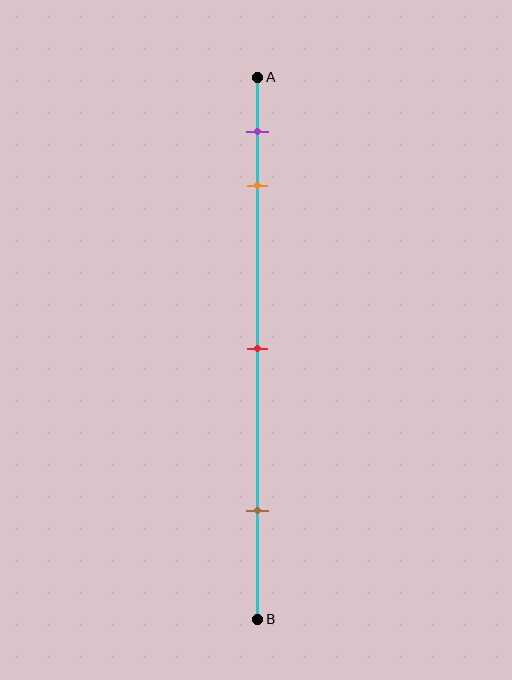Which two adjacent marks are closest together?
The purple and orange marks are the closest adjacent pair.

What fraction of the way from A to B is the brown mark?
The brown mark is approximately 80% (0.8) of the way from A to B.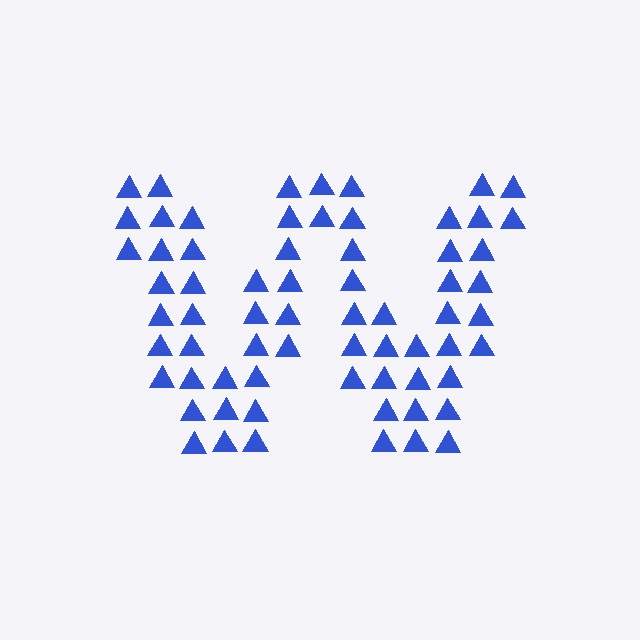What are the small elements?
The small elements are triangles.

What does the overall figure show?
The overall figure shows the letter W.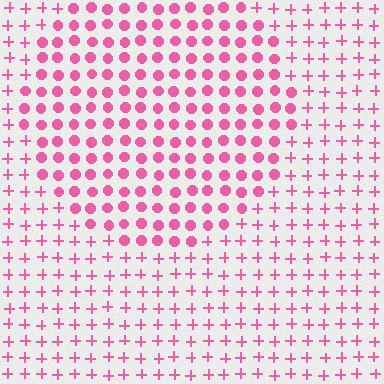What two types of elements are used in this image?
The image uses circles inside the circle region and plus signs outside it.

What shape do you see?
I see a circle.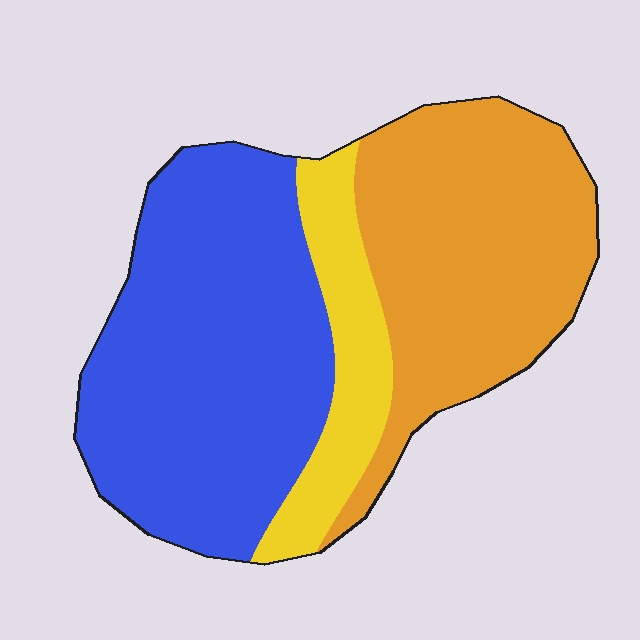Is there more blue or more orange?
Blue.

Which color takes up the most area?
Blue, at roughly 50%.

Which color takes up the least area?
Yellow, at roughly 15%.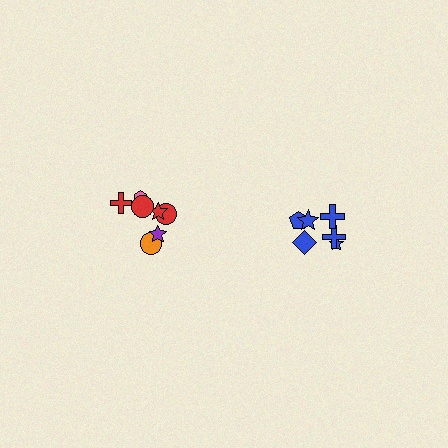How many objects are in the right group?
There are 6 objects.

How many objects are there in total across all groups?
There are 14 objects.